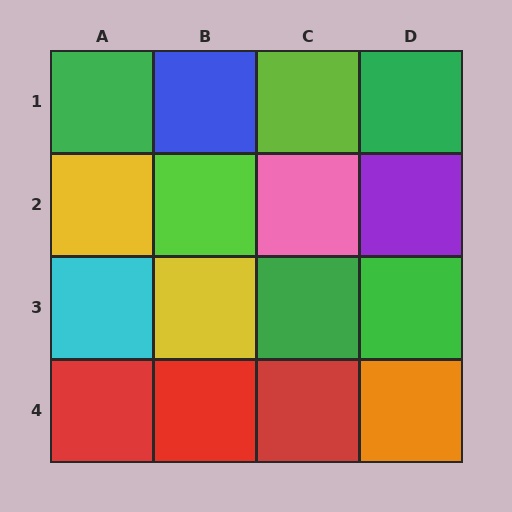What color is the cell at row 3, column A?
Cyan.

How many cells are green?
4 cells are green.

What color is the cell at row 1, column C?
Lime.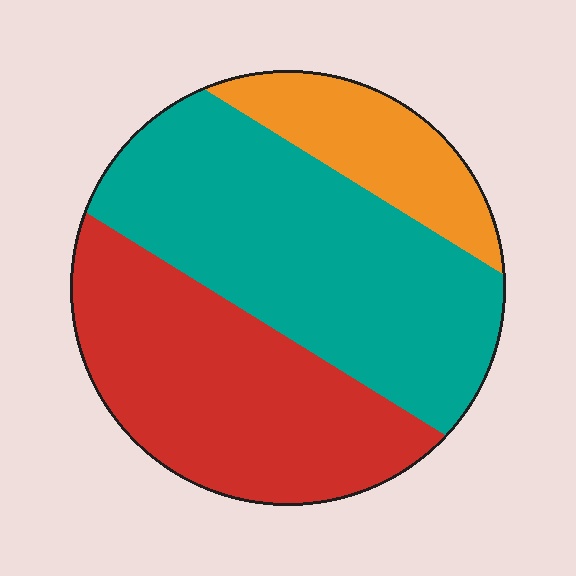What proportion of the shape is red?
Red covers around 40% of the shape.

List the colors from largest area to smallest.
From largest to smallest: teal, red, orange.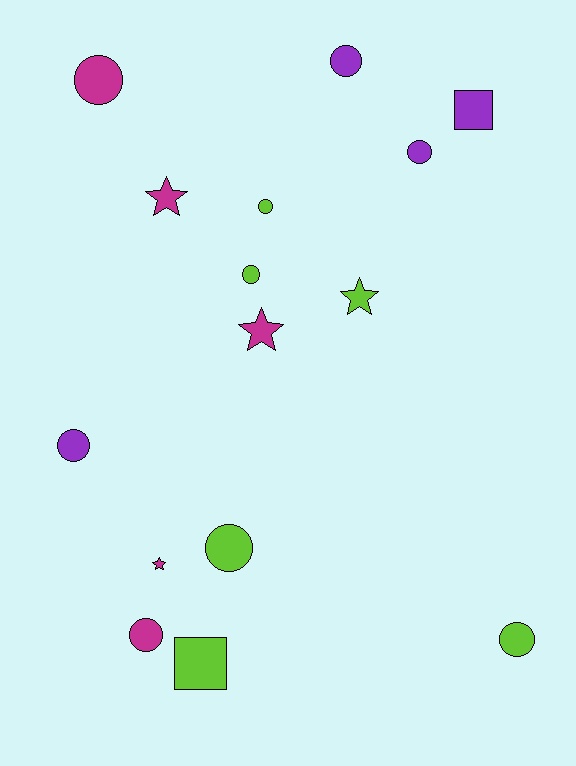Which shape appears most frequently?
Circle, with 9 objects.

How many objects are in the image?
There are 15 objects.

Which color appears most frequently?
Lime, with 6 objects.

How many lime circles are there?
There are 4 lime circles.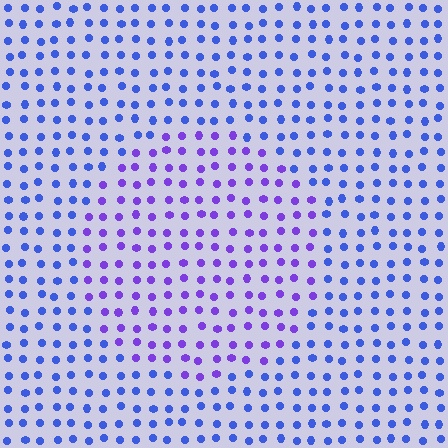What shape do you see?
I see a circle.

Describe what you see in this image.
The image is filled with small blue elements in a uniform arrangement. A circle-shaped region is visible where the elements are tinted to a slightly different hue, forming a subtle color boundary.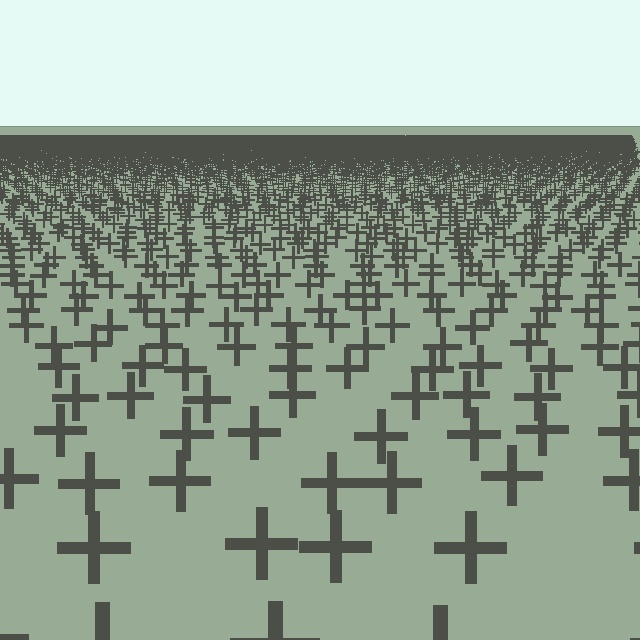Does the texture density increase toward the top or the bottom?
Density increases toward the top.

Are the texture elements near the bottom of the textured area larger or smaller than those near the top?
Larger. Near the bottom, elements are closer to the viewer and appear at a bigger on-screen size.